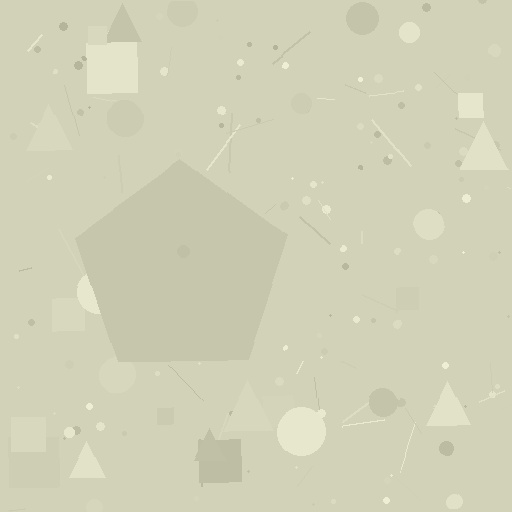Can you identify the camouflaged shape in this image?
The camouflaged shape is a pentagon.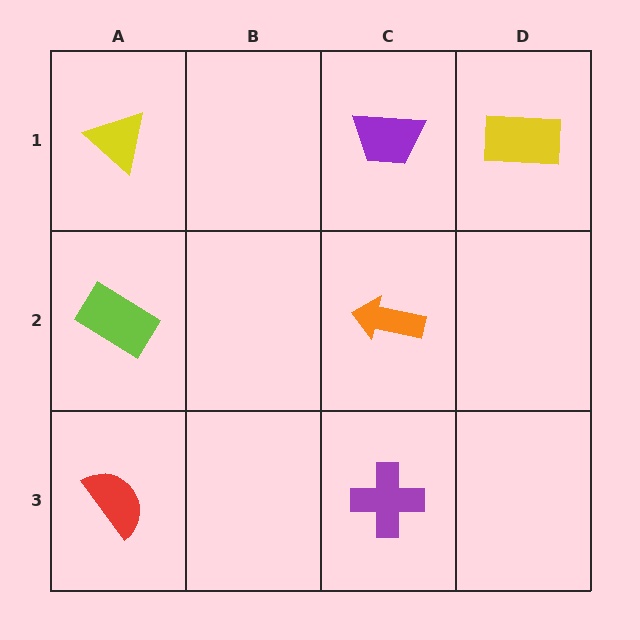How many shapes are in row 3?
2 shapes.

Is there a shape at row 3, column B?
No, that cell is empty.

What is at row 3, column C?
A purple cross.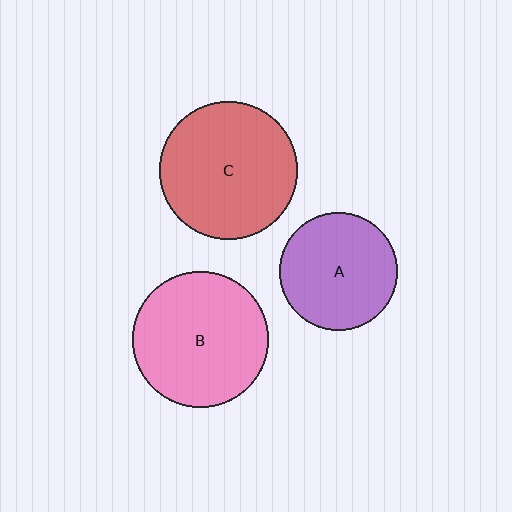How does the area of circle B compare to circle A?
Approximately 1.3 times.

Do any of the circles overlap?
No, none of the circles overlap.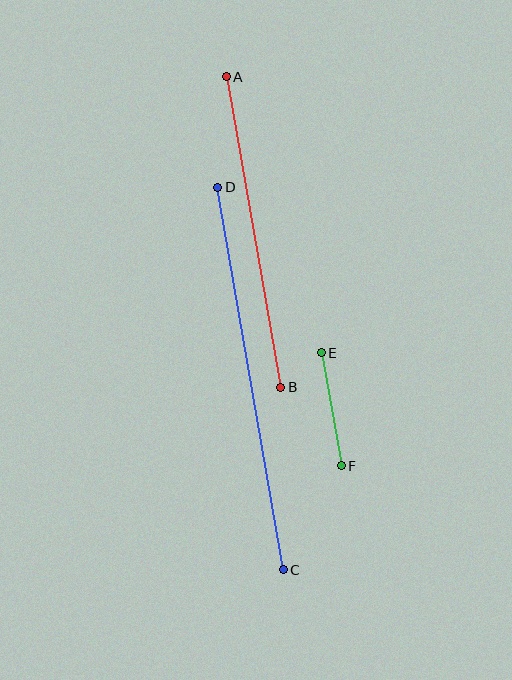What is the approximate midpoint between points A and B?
The midpoint is at approximately (253, 232) pixels.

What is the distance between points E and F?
The distance is approximately 115 pixels.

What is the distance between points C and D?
The distance is approximately 388 pixels.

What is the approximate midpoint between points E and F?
The midpoint is at approximately (331, 409) pixels.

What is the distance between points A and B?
The distance is approximately 315 pixels.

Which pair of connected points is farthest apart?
Points C and D are farthest apart.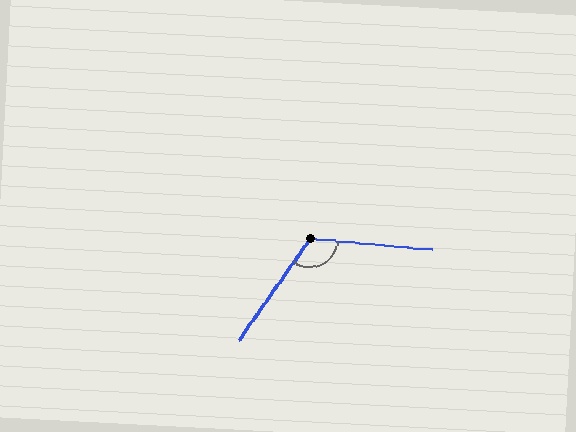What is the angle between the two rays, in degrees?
Approximately 120 degrees.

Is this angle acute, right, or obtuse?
It is obtuse.